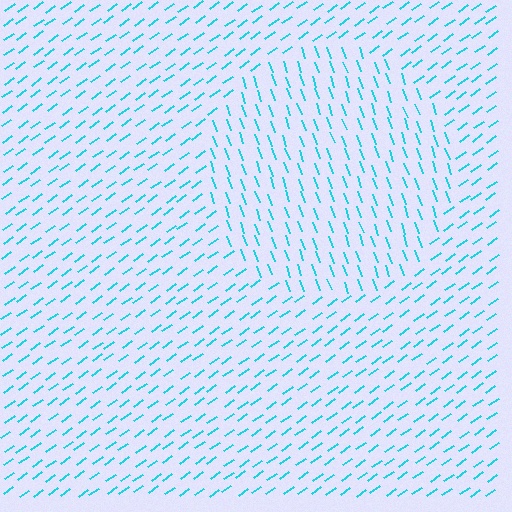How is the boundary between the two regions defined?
The boundary is defined purely by a change in line orientation (approximately 74 degrees difference). All lines are the same color and thickness.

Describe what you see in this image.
The image is filled with small cyan line segments. A circle region in the image has lines oriented differently from the surrounding lines, creating a visible texture boundary.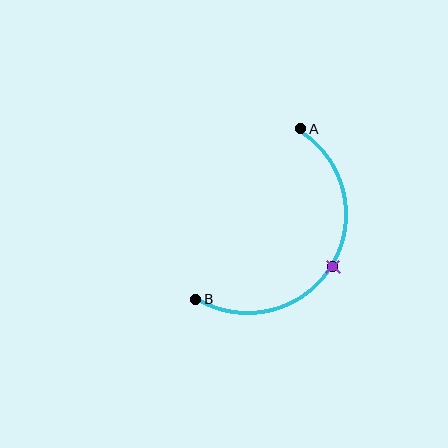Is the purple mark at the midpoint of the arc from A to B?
Yes. The purple mark lies on the arc at equal arc-length from both A and B — it is the arc midpoint.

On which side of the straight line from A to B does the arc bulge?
The arc bulges to the right of the straight line connecting A and B.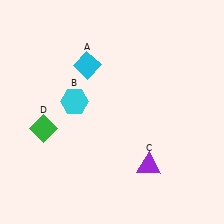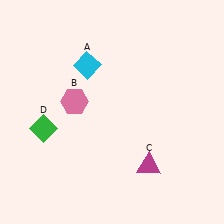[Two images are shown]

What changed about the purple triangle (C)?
In Image 1, C is purple. In Image 2, it changed to magenta.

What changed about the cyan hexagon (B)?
In Image 1, B is cyan. In Image 2, it changed to pink.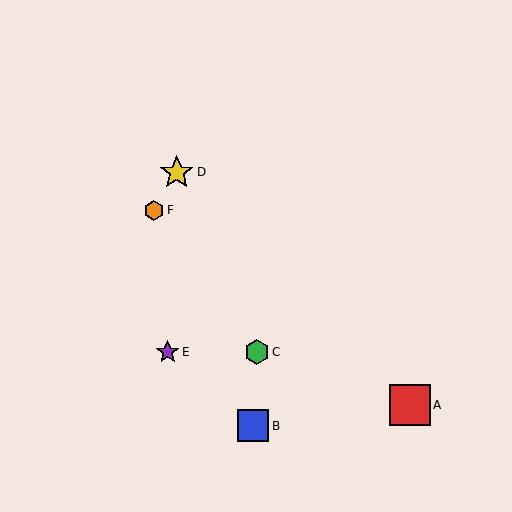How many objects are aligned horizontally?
2 objects (C, E) are aligned horizontally.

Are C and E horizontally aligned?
Yes, both are at y≈352.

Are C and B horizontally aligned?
No, C is at y≈352 and B is at y≈426.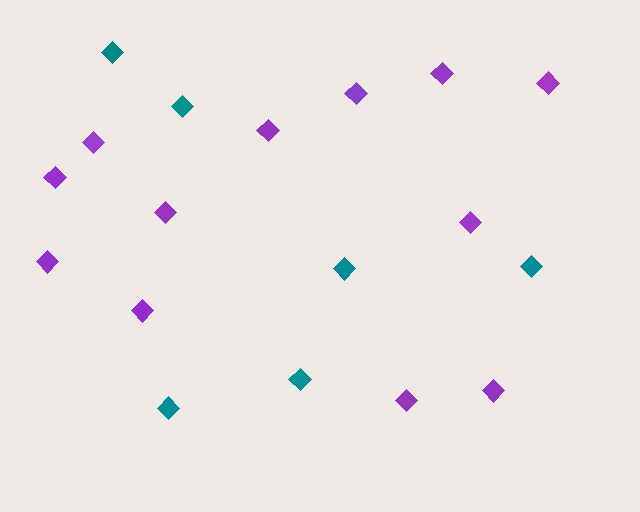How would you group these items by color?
There are 2 groups: one group of teal diamonds (6) and one group of purple diamonds (12).